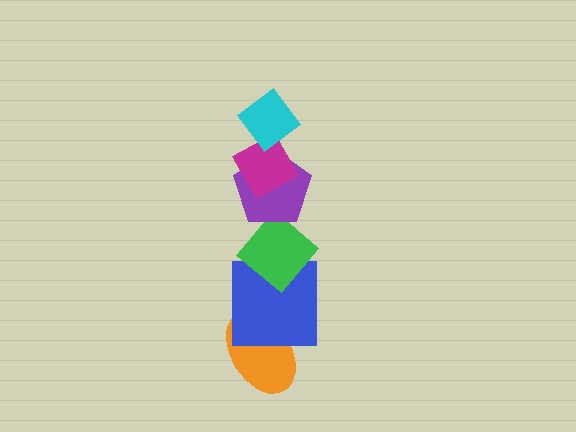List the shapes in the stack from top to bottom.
From top to bottom: the cyan diamond, the magenta diamond, the purple pentagon, the green diamond, the blue square, the orange ellipse.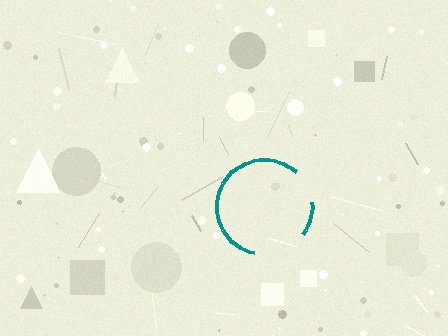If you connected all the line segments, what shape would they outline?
They would outline a circle.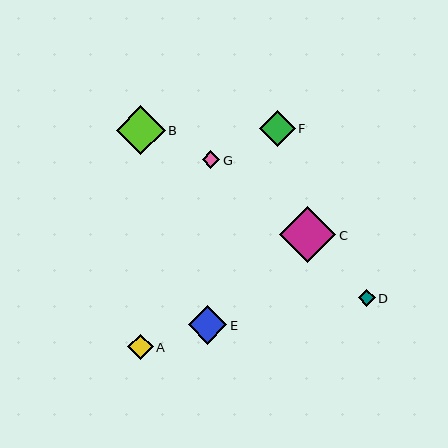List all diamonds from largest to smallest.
From largest to smallest: C, B, E, F, A, G, D.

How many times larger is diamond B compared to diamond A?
Diamond B is approximately 1.9 times the size of diamond A.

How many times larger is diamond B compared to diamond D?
Diamond B is approximately 2.9 times the size of diamond D.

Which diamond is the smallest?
Diamond D is the smallest with a size of approximately 17 pixels.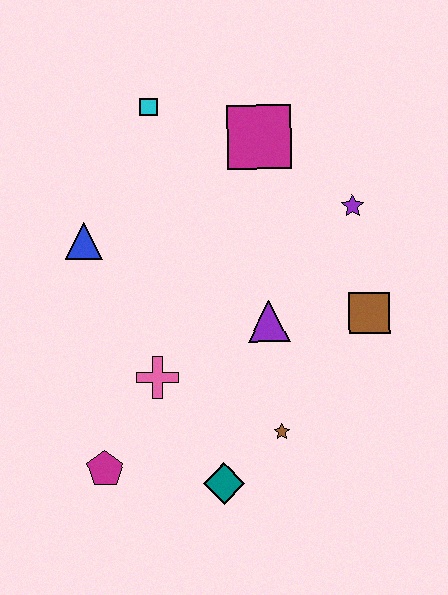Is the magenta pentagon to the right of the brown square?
No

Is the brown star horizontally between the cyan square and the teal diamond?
No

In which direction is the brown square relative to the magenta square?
The brown square is below the magenta square.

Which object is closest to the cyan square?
The magenta square is closest to the cyan square.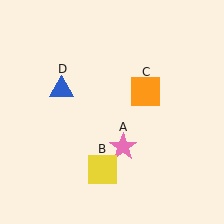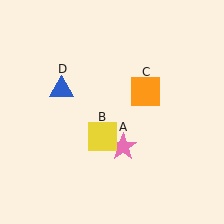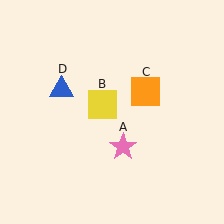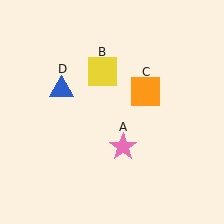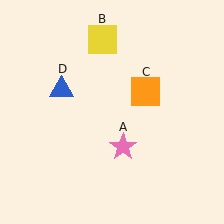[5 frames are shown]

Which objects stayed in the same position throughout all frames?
Pink star (object A) and orange square (object C) and blue triangle (object D) remained stationary.